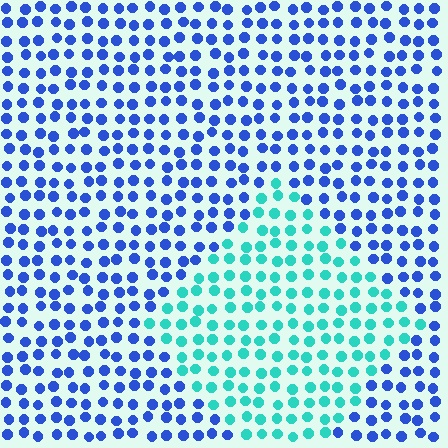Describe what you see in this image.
The image is filled with small blue elements in a uniform arrangement. A diamond-shaped region is visible where the elements are tinted to a slightly different hue, forming a subtle color boundary.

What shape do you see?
I see a diamond.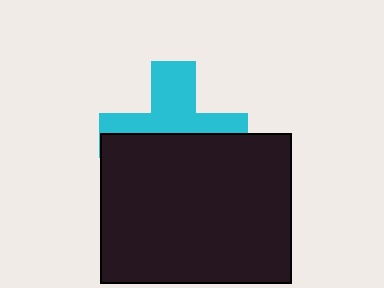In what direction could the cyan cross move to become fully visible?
The cyan cross could move up. That would shift it out from behind the black rectangle entirely.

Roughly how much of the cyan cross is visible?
About half of it is visible (roughly 47%).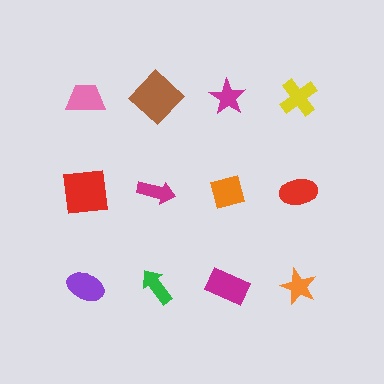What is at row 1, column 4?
A yellow cross.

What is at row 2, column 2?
A magenta arrow.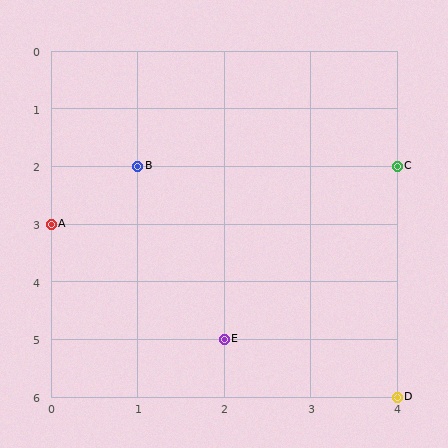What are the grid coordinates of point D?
Point D is at grid coordinates (4, 6).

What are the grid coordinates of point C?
Point C is at grid coordinates (4, 2).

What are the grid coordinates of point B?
Point B is at grid coordinates (1, 2).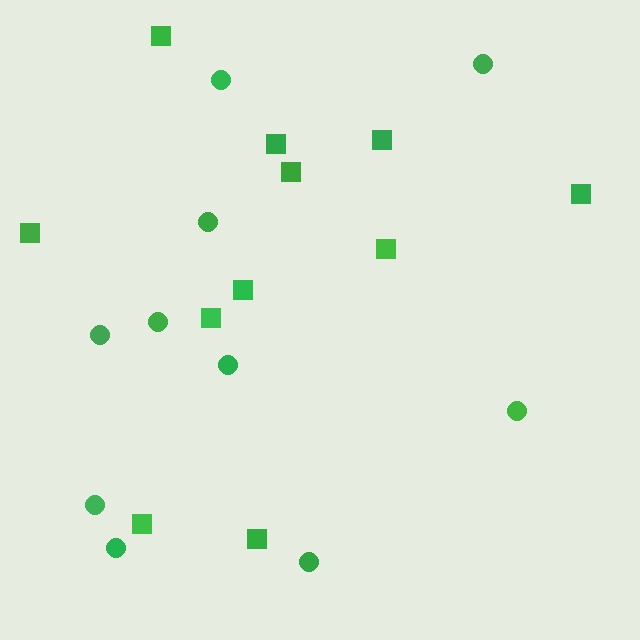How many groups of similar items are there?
There are 2 groups: one group of circles (10) and one group of squares (11).